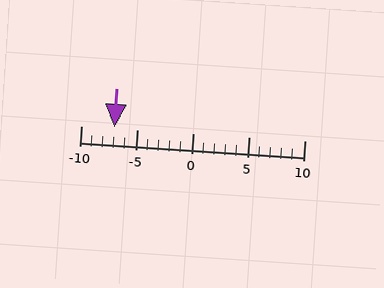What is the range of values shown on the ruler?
The ruler shows values from -10 to 10.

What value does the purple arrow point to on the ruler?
The purple arrow points to approximately -7.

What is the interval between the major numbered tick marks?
The major tick marks are spaced 5 units apart.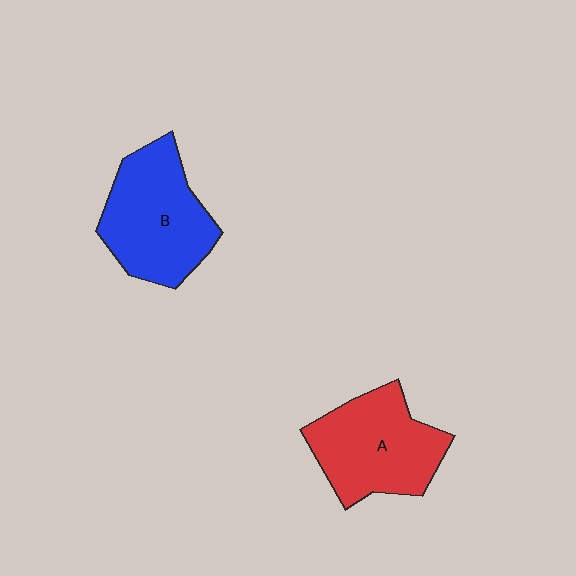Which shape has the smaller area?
Shape A (red).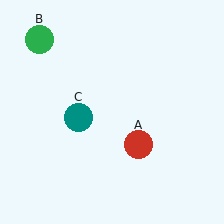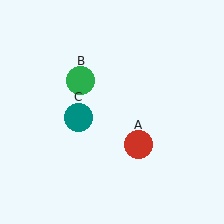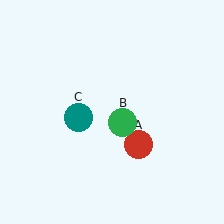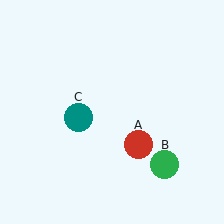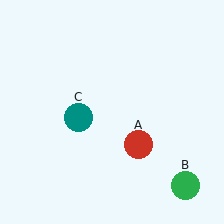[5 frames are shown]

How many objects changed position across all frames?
1 object changed position: green circle (object B).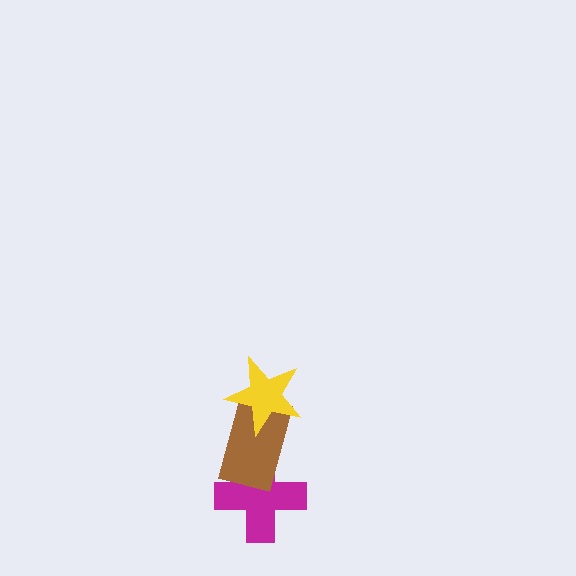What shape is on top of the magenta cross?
The brown rectangle is on top of the magenta cross.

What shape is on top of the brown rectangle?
The yellow star is on top of the brown rectangle.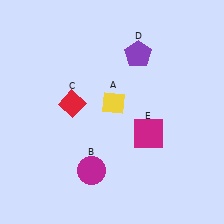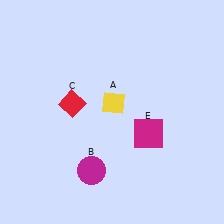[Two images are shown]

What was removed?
The purple pentagon (D) was removed in Image 2.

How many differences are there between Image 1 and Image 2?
There is 1 difference between the two images.